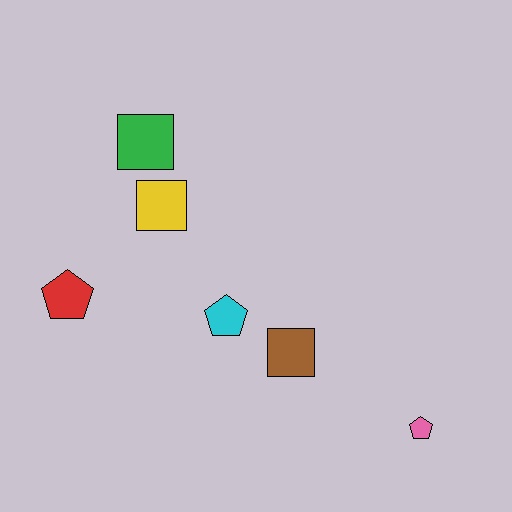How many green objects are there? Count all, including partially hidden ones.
There is 1 green object.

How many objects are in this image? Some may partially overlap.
There are 6 objects.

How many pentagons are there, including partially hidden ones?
There are 3 pentagons.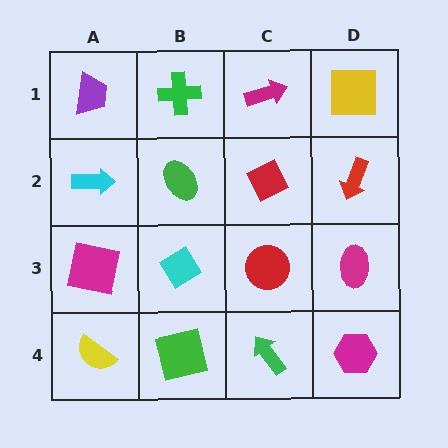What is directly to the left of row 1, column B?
A purple trapezoid.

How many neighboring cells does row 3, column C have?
4.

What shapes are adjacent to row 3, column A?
A cyan arrow (row 2, column A), a yellow semicircle (row 4, column A), a cyan diamond (row 3, column B).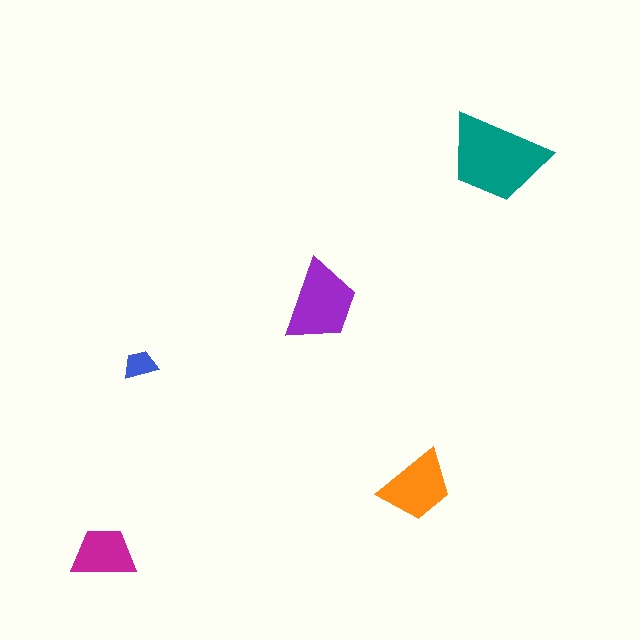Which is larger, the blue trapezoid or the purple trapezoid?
The purple one.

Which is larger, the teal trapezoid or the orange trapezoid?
The teal one.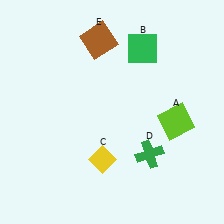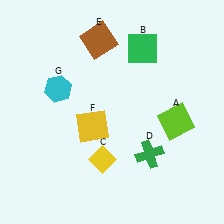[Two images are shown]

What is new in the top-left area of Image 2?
A cyan hexagon (G) was added in the top-left area of Image 2.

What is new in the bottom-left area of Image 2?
A yellow square (F) was added in the bottom-left area of Image 2.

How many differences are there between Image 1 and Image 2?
There are 2 differences between the two images.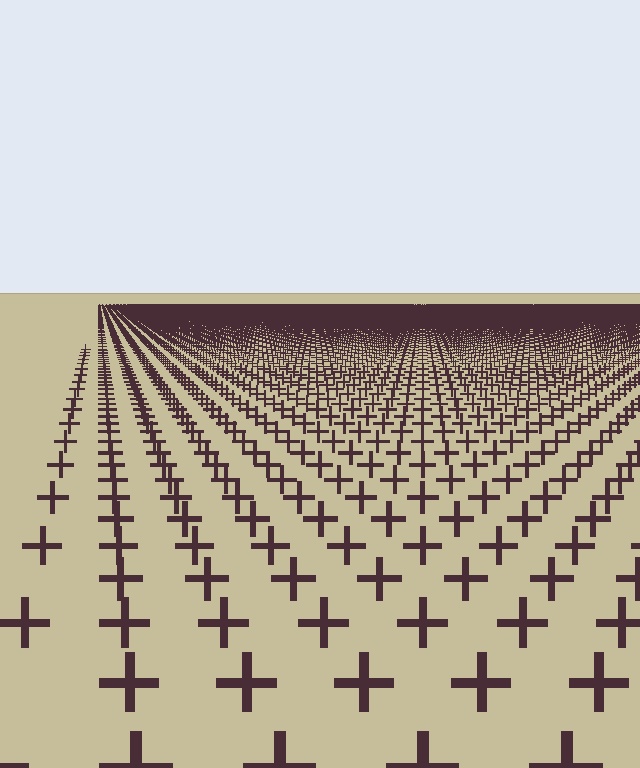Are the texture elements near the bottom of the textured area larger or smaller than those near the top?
Larger. Near the bottom, elements are closer to the viewer and appear at a bigger on-screen size.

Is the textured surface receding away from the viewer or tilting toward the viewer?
The surface is receding away from the viewer. Texture elements get smaller and denser toward the top.